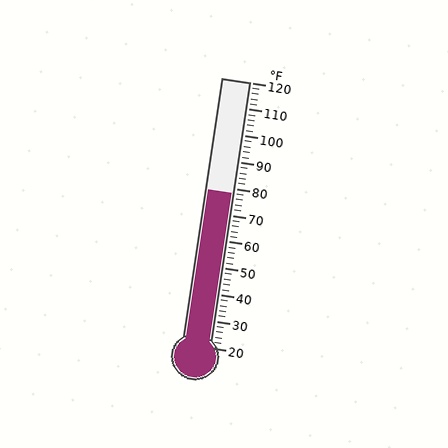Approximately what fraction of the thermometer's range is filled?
The thermometer is filled to approximately 60% of its range.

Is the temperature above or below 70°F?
The temperature is above 70°F.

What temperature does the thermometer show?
The thermometer shows approximately 78°F.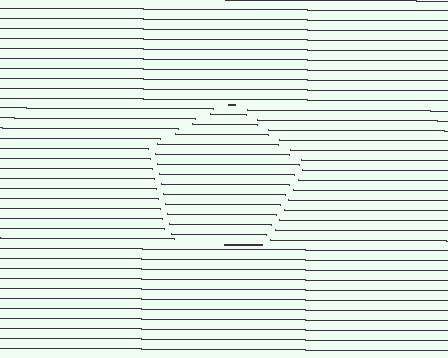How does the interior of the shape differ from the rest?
The interior of the shape contains the same grating, shifted by half a period — the contour is defined by the phase discontinuity where line-ends from the inner and outer gratings abut.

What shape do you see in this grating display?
An illusory pentagon. The interior of the shape contains the same grating, shifted by half a period — the contour is defined by the phase discontinuity where line-ends from the inner and outer gratings abut.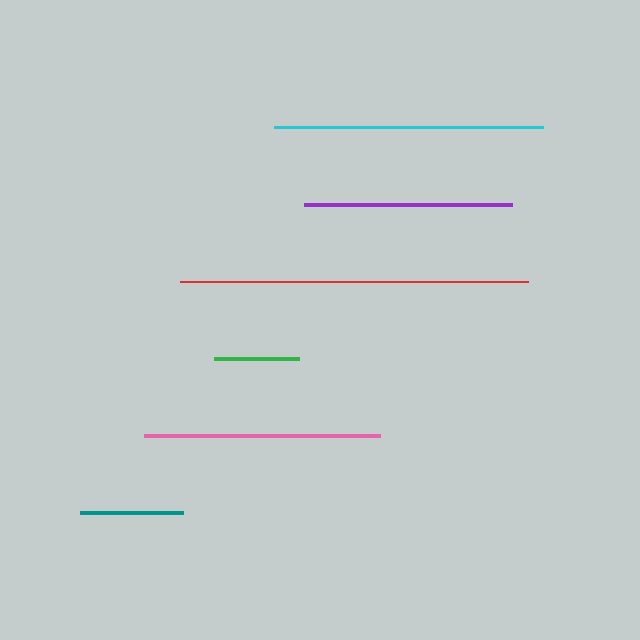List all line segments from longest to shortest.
From longest to shortest: red, cyan, pink, purple, teal, green.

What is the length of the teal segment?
The teal segment is approximately 102 pixels long.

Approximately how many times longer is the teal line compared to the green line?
The teal line is approximately 1.2 times the length of the green line.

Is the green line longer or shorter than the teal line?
The teal line is longer than the green line.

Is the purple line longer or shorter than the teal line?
The purple line is longer than the teal line.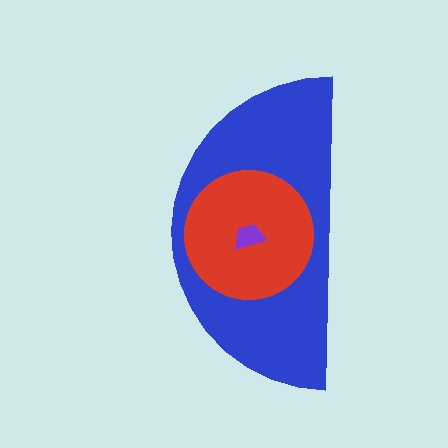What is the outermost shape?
The blue semicircle.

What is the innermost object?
The purple trapezoid.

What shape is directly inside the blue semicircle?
The red circle.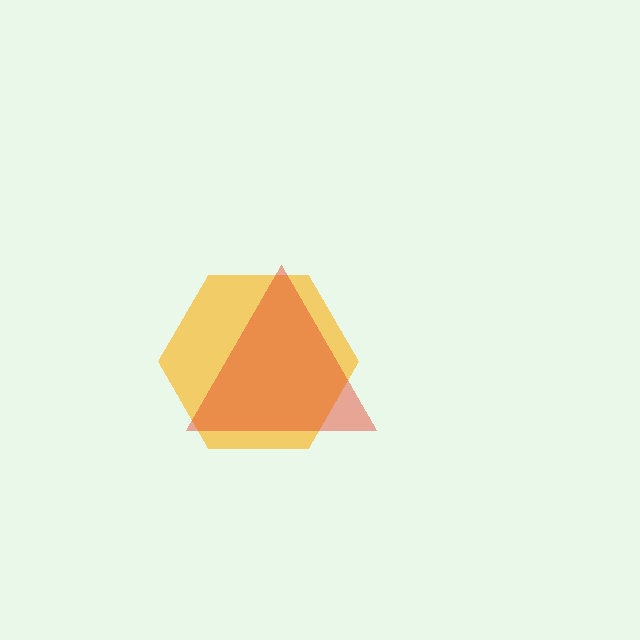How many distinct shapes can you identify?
There are 2 distinct shapes: a yellow hexagon, a red triangle.